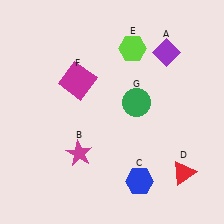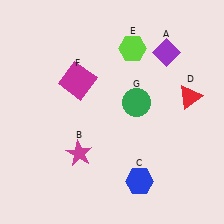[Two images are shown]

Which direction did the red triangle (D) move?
The red triangle (D) moved up.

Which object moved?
The red triangle (D) moved up.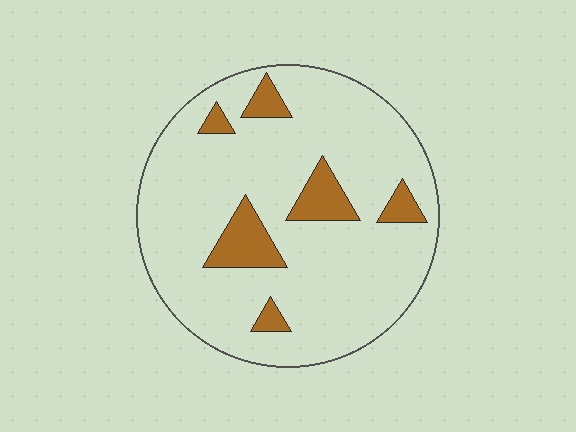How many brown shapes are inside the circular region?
6.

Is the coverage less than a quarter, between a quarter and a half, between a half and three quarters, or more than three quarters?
Less than a quarter.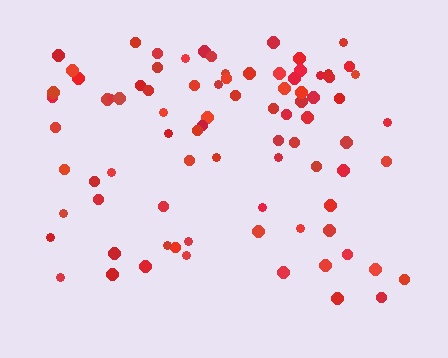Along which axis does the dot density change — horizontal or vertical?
Vertical.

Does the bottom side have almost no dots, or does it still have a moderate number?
Still a moderate number, just noticeably fewer than the top.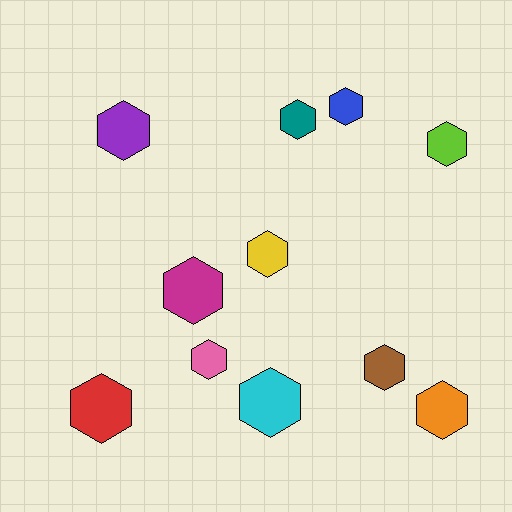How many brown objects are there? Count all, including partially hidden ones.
There is 1 brown object.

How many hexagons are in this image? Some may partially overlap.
There are 11 hexagons.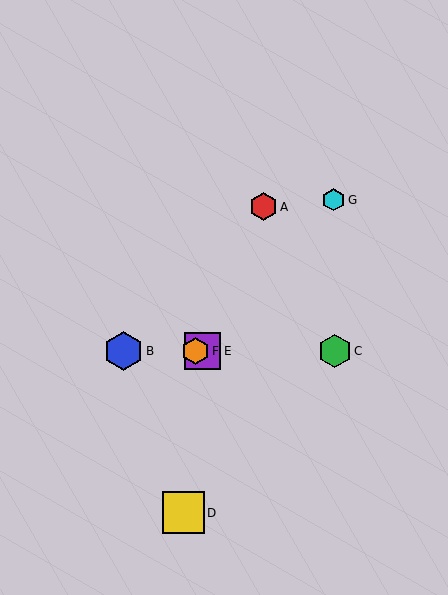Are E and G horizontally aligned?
No, E is at y≈351 and G is at y≈200.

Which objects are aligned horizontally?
Objects B, C, E, F are aligned horizontally.